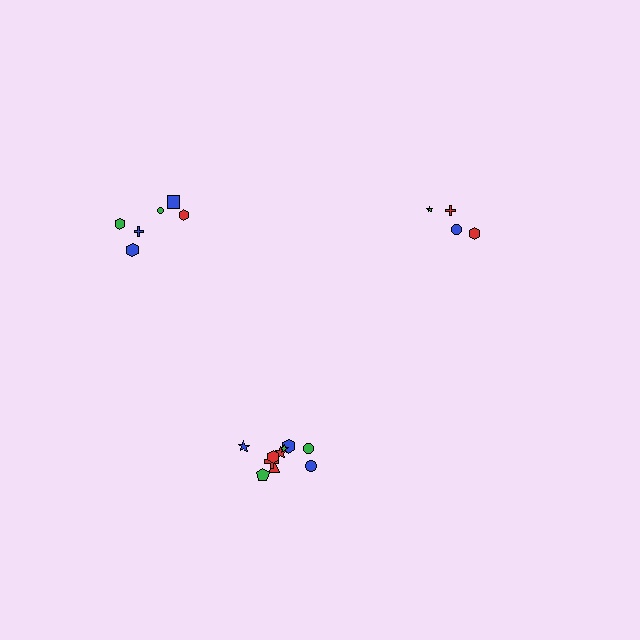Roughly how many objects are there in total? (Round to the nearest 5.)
Roughly 20 objects in total.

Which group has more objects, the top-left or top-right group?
The top-left group.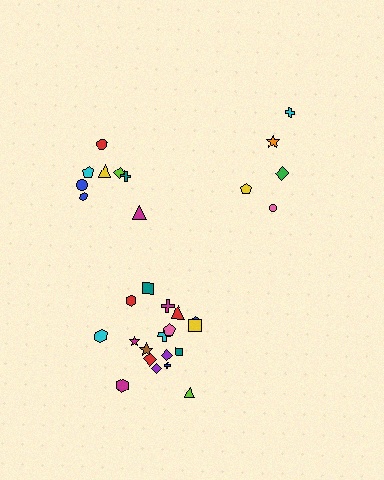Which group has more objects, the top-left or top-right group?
The top-left group.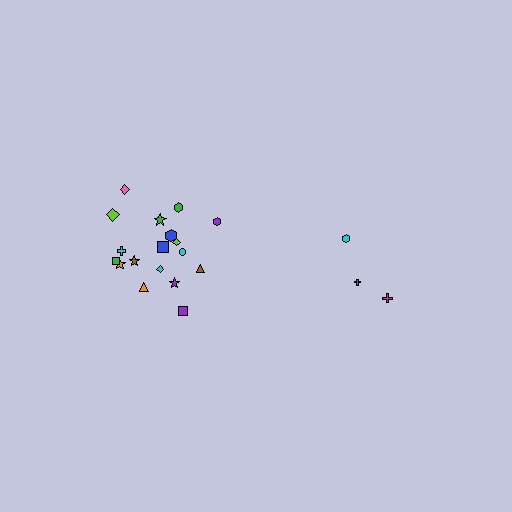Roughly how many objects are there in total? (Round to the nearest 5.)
Roughly 20 objects in total.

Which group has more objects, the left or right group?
The left group.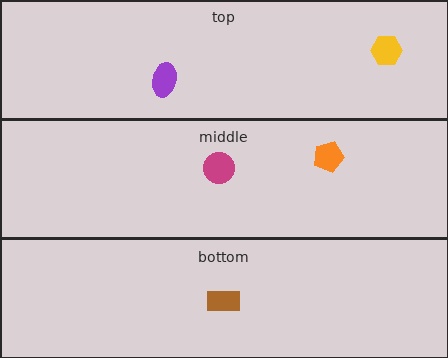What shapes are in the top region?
The yellow hexagon, the purple ellipse.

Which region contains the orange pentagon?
The middle region.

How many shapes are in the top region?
2.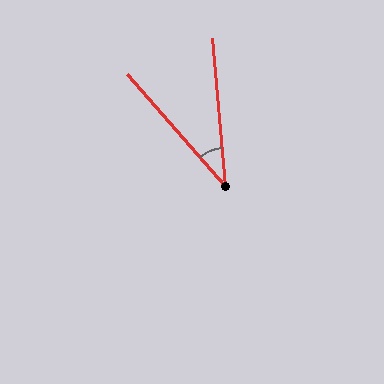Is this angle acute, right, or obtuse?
It is acute.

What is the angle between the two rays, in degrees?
Approximately 36 degrees.